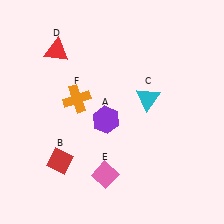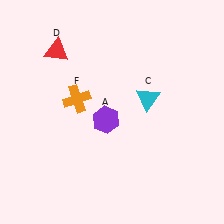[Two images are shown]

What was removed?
The red diamond (B), the pink diamond (E) were removed in Image 2.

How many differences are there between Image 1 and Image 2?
There are 2 differences between the two images.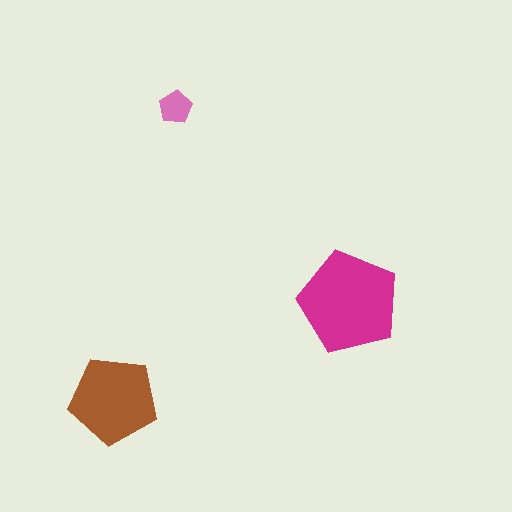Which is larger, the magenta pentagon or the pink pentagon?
The magenta one.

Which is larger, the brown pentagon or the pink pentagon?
The brown one.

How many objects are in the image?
There are 3 objects in the image.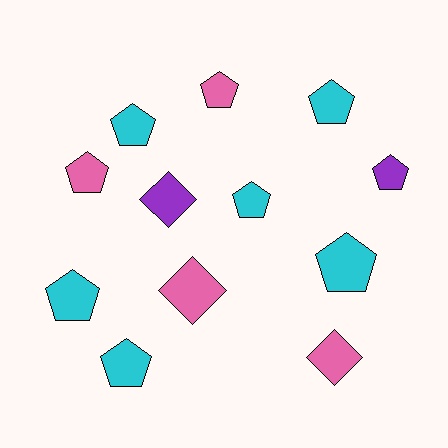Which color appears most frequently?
Cyan, with 6 objects.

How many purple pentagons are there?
There is 1 purple pentagon.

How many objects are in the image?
There are 12 objects.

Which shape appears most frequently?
Pentagon, with 9 objects.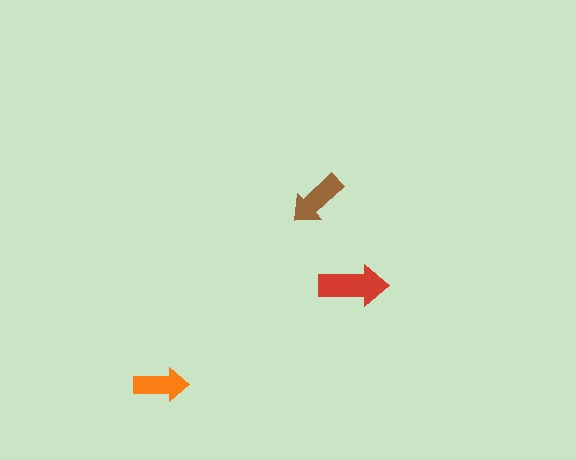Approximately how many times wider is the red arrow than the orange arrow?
About 1.5 times wider.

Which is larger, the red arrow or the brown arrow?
The red one.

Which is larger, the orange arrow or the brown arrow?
The brown one.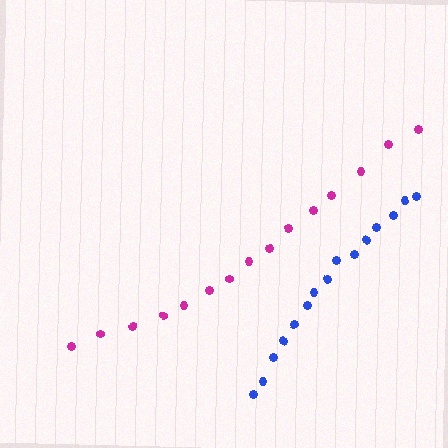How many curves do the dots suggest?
There are 2 distinct paths.